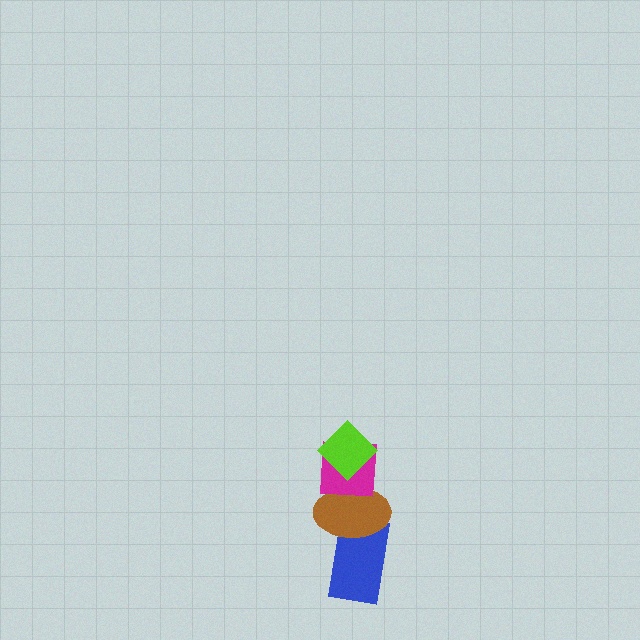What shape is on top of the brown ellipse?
The magenta square is on top of the brown ellipse.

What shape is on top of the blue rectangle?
The brown ellipse is on top of the blue rectangle.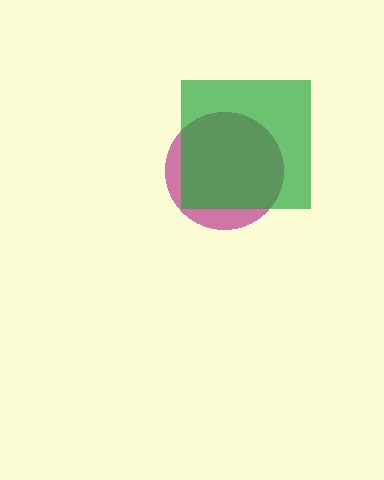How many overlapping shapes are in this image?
There are 2 overlapping shapes in the image.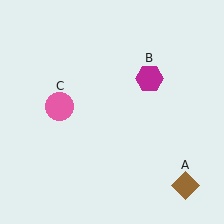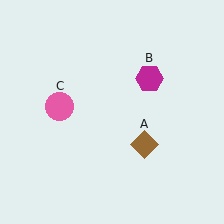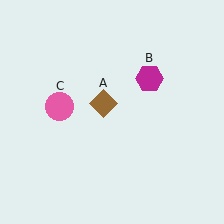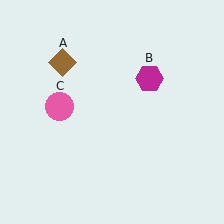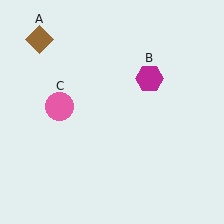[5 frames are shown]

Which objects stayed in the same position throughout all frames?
Magenta hexagon (object B) and pink circle (object C) remained stationary.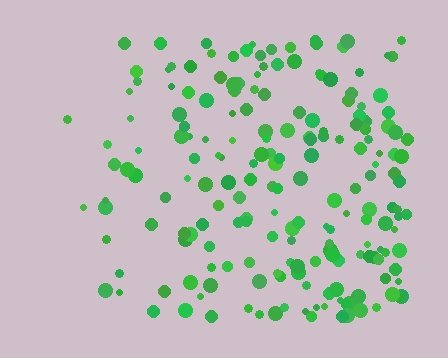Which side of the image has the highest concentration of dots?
The right.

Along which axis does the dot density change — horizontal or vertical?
Horizontal.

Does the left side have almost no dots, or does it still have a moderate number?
Still a moderate number, just noticeably fewer than the right.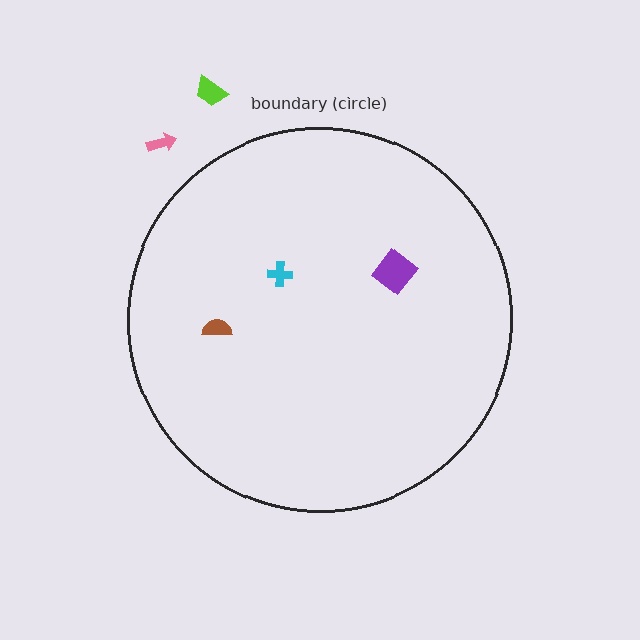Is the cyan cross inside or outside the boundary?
Inside.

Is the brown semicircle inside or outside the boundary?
Inside.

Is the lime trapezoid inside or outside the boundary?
Outside.